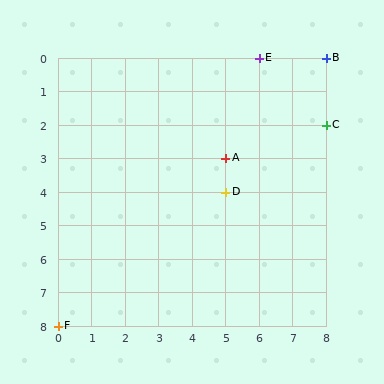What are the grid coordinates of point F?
Point F is at grid coordinates (0, 8).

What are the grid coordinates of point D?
Point D is at grid coordinates (5, 4).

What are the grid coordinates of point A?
Point A is at grid coordinates (5, 3).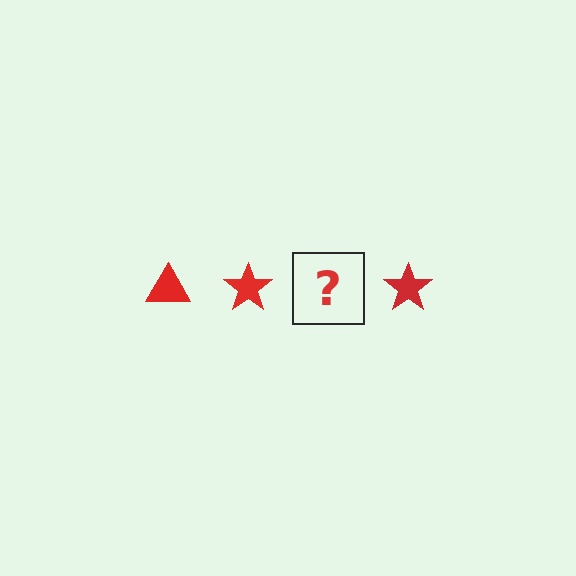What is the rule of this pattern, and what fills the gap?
The rule is that the pattern cycles through triangle, star shapes in red. The gap should be filled with a red triangle.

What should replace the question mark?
The question mark should be replaced with a red triangle.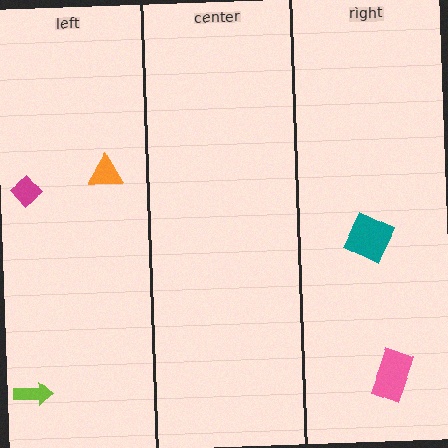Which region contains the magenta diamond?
The left region.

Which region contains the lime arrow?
The left region.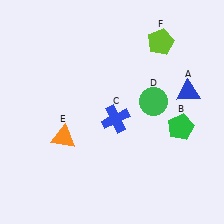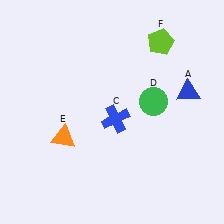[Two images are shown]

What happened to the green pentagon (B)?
The green pentagon (B) was removed in Image 2. It was in the bottom-right area of Image 1.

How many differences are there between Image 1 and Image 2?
There is 1 difference between the two images.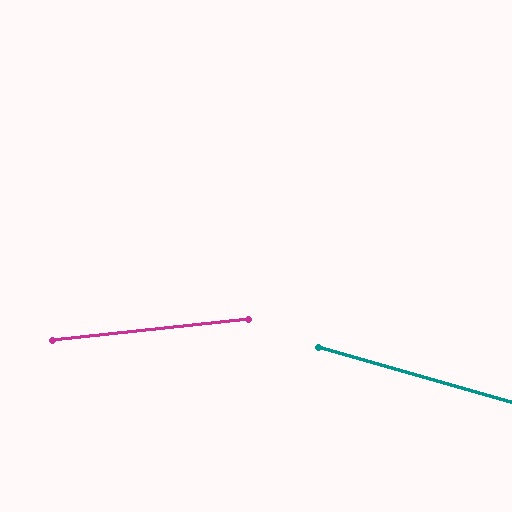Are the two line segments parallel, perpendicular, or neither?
Neither parallel nor perpendicular — they differ by about 22°.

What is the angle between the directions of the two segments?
Approximately 22 degrees.